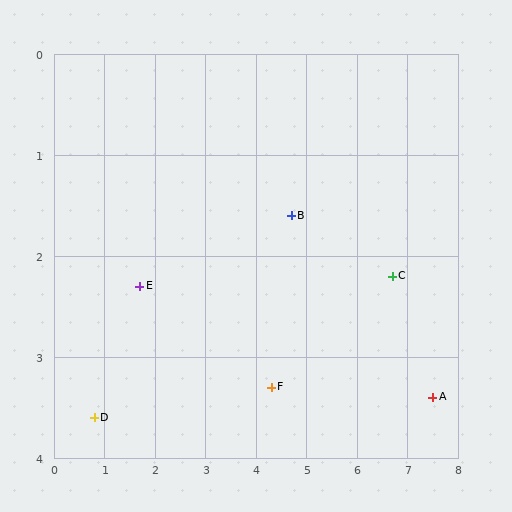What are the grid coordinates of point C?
Point C is at approximately (6.7, 2.2).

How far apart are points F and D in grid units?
Points F and D are about 3.5 grid units apart.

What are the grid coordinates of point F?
Point F is at approximately (4.3, 3.3).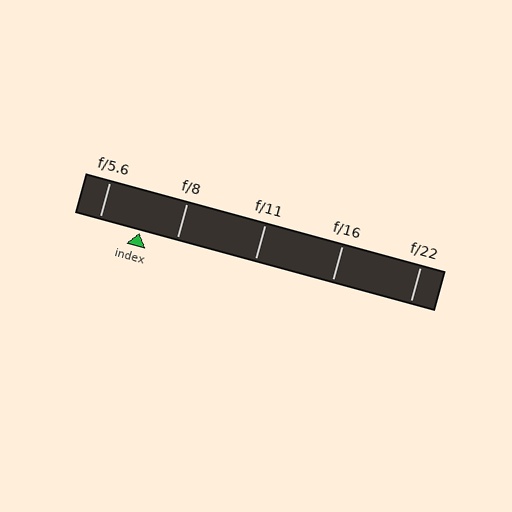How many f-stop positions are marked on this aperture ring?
There are 5 f-stop positions marked.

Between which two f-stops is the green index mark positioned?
The index mark is between f/5.6 and f/8.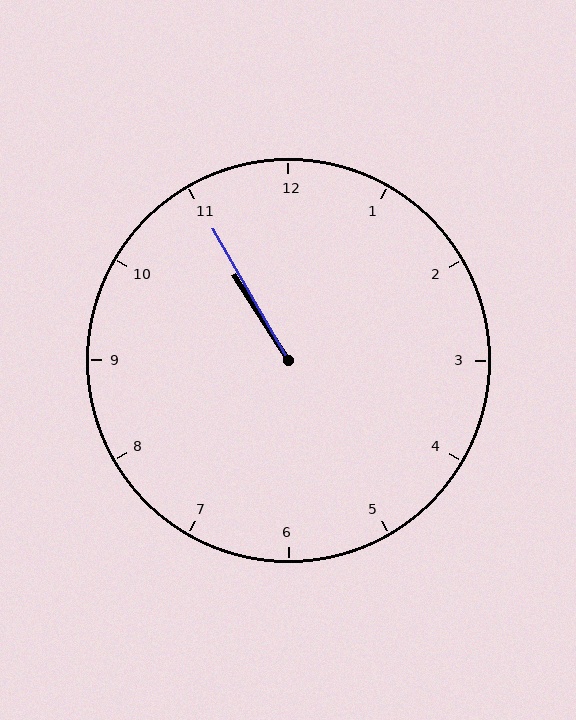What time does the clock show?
10:55.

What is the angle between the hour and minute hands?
Approximately 2 degrees.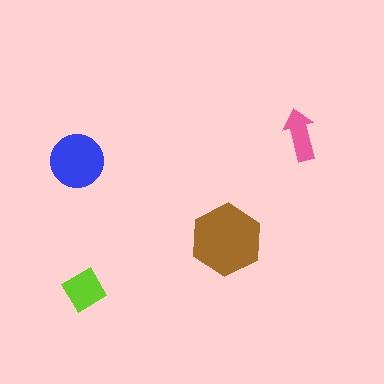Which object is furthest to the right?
The pink arrow is rightmost.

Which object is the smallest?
The pink arrow.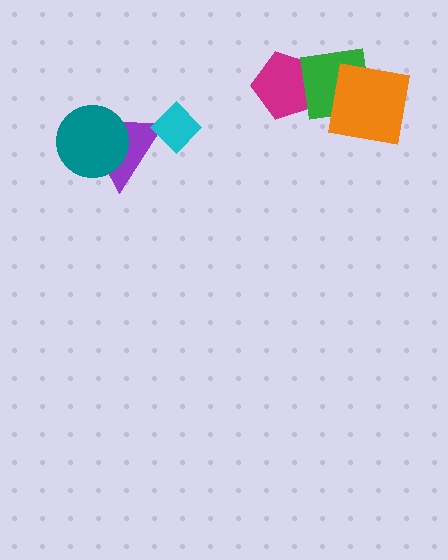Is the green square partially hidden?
Yes, it is partially covered by another shape.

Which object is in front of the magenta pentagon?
The green square is in front of the magenta pentagon.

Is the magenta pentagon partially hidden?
Yes, it is partially covered by another shape.